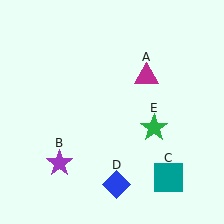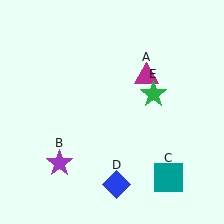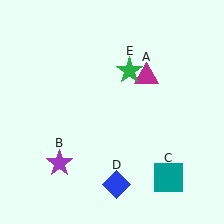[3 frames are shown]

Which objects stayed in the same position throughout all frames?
Magenta triangle (object A) and purple star (object B) and teal square (object C) and blue diamond (object D) remained stationary.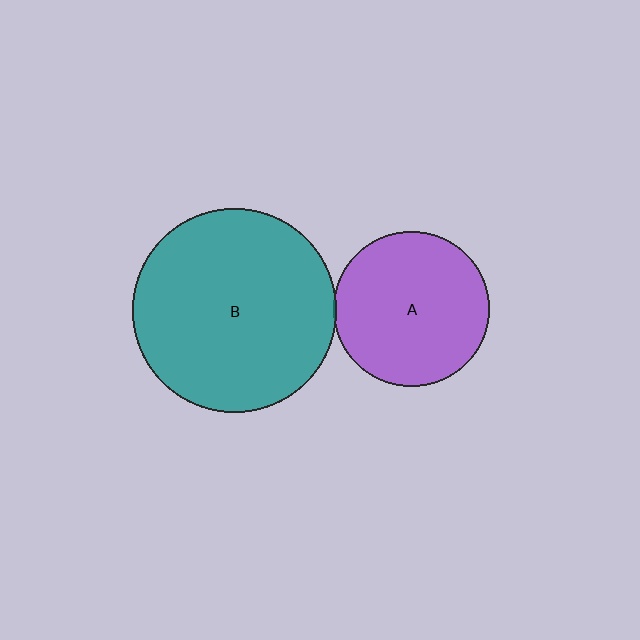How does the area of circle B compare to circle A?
Approximately 1.7 times.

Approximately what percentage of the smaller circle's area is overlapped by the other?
Approximately 5%.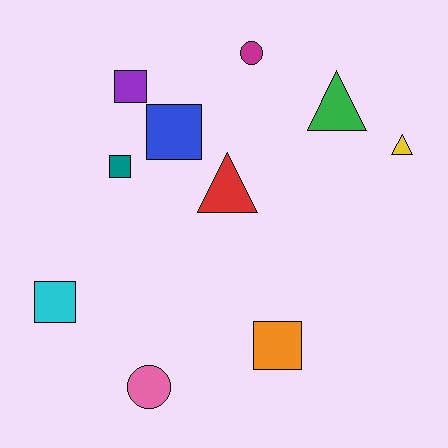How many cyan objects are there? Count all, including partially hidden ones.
There is 1 cyan object.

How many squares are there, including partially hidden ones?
There are 5 squares.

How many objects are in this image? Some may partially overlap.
There are 10 objects.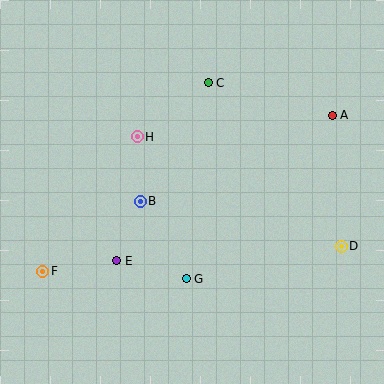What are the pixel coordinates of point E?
Point E is at (117, 261).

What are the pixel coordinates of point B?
Point B is at (140, 201).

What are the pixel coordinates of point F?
Point F is at (43, 271).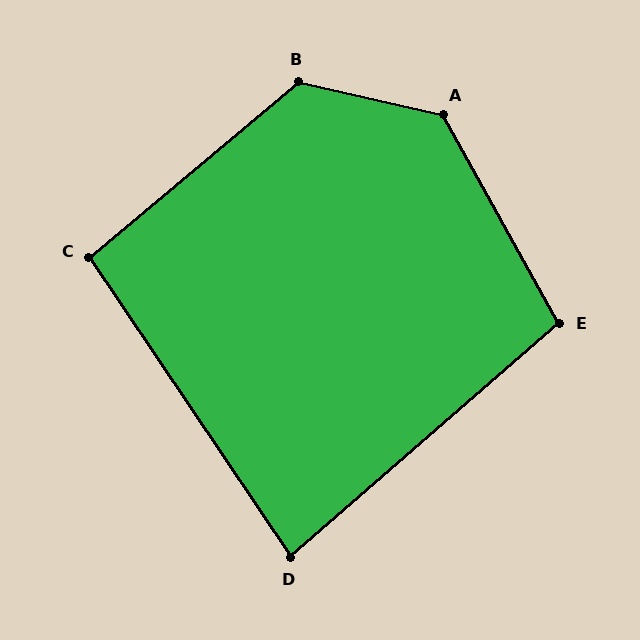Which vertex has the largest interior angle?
A, at approximately 132 degrees.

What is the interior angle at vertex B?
Approximately 127 degrees (obtuse).